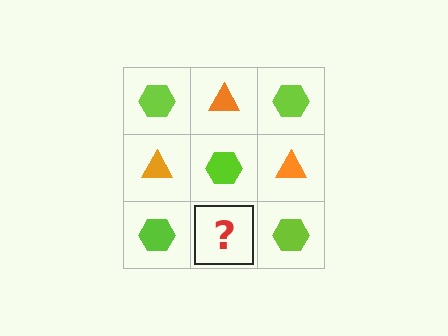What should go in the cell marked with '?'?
The missing cell should contain an orange triangle.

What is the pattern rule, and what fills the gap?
The rule is that it alternates lime hexagon and orange triangle in a checkerboard pattern. The gap should be filled with an orange triangle.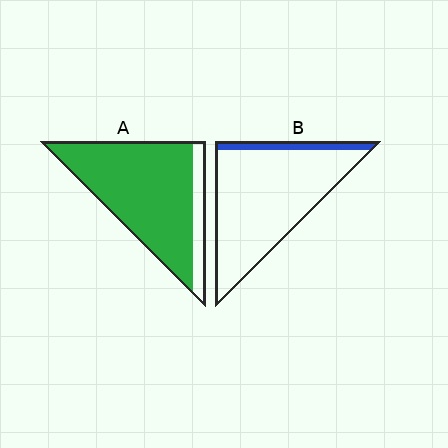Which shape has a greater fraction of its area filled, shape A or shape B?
Shape A.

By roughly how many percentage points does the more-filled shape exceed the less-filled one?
By roughly 75 percentage points (A over B).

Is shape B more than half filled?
No.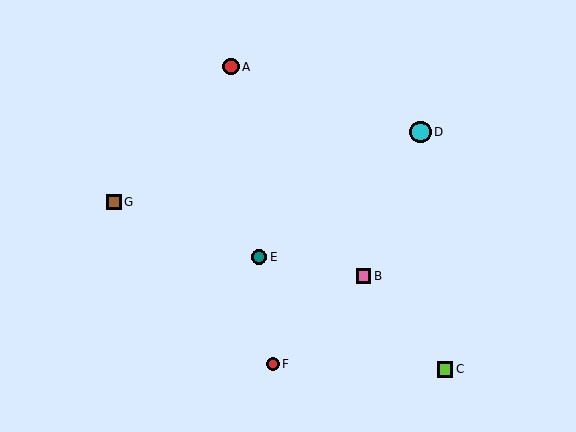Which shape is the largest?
The cyan circle (labeled D) is the largest.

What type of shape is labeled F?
Shape F is a red circle.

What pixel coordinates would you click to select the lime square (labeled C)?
Click at (445, 369) to select the lime square C.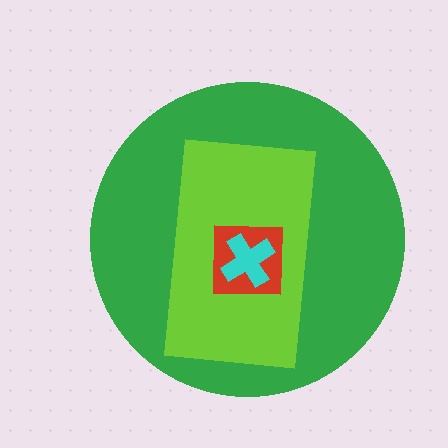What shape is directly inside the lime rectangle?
The red square.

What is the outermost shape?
The green circle.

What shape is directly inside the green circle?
The lime rectangle.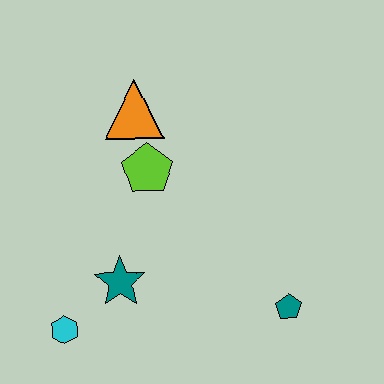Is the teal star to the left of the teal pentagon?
Yes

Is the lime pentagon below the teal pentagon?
No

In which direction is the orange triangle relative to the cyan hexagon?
The orange triangle is above the cyan hexagon.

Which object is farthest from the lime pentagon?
The teal pentagon is farthest from the lime pentagon.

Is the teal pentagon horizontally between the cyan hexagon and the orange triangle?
No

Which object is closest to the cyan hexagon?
The teal star is closest to the cyan hexagon.